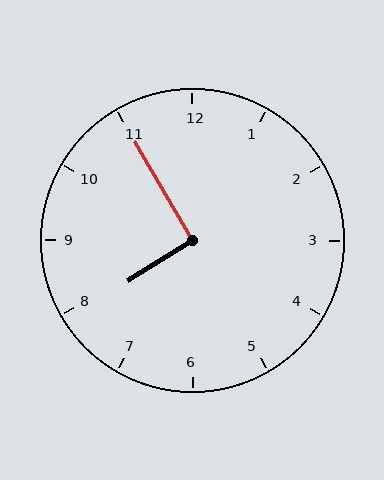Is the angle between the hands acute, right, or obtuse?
It is right.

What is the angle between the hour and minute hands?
Approximately 92 degrees.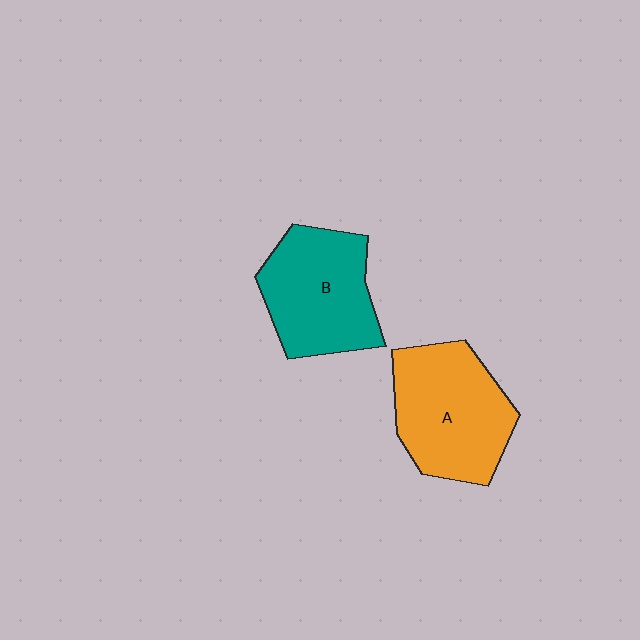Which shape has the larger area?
Shape A (orange).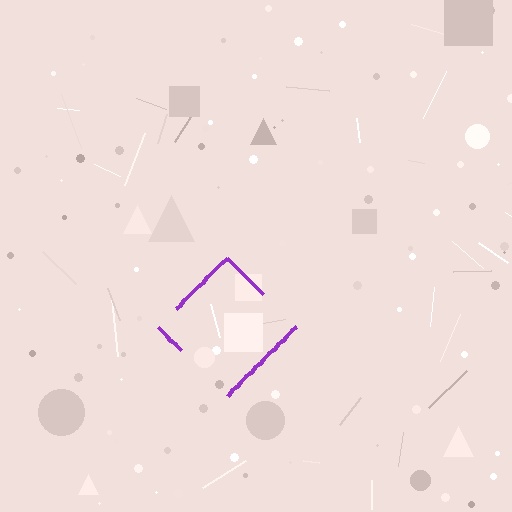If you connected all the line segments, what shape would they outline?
They would outline a diamond.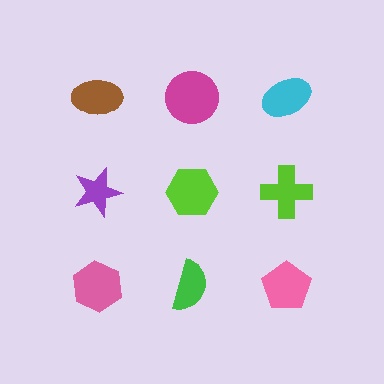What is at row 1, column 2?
A magenta circle.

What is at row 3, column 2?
A green semicircle.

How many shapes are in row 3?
3 shapes.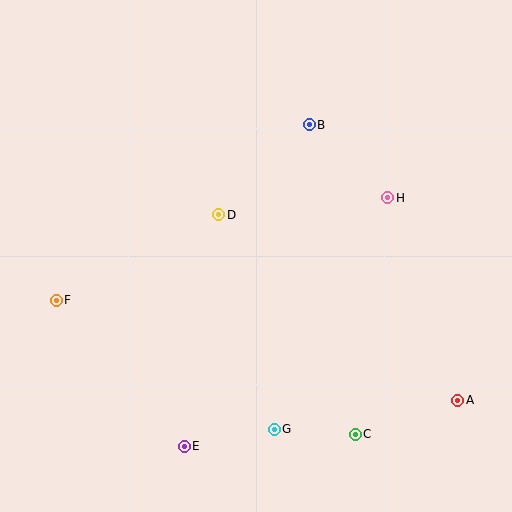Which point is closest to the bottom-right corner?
Point A is closest to the bottom-right corner.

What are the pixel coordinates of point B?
Point B is at (309, 125).